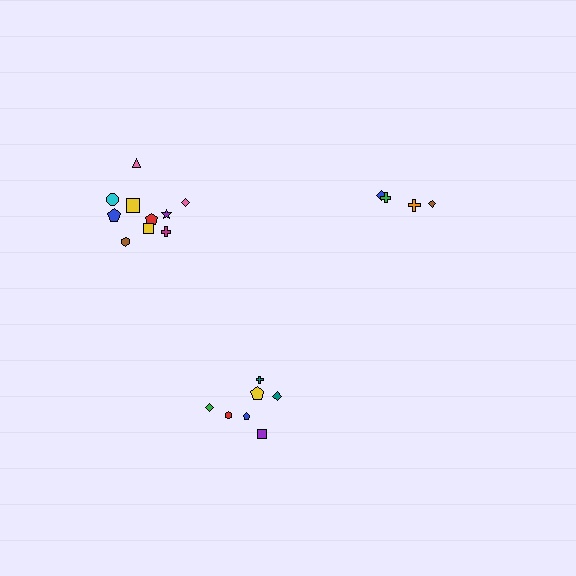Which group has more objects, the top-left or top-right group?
The top-left group.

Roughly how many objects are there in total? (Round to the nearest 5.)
Roughly 20 objects in total.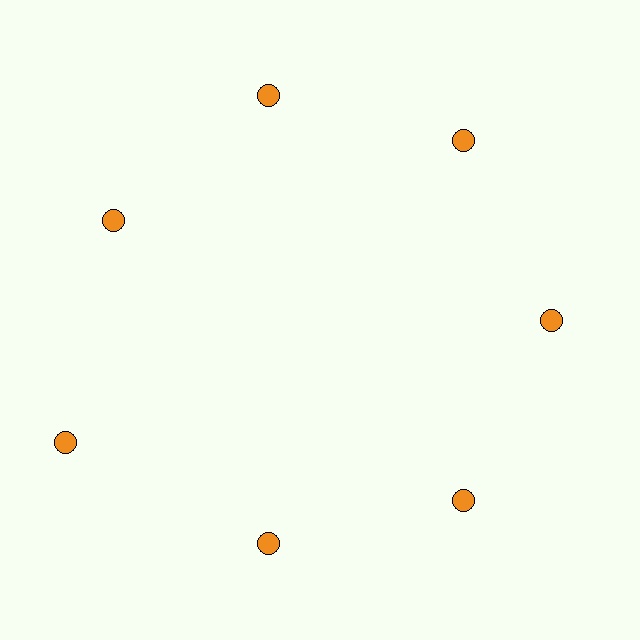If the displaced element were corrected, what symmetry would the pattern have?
It would have 7-fold rotational symmetry — the pattern would map onto itself every 51 degrees.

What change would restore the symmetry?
The symmetry would be restored by moving it inward, back onto the ring so that all 7 circles sit at equal angles and equal distance from the center.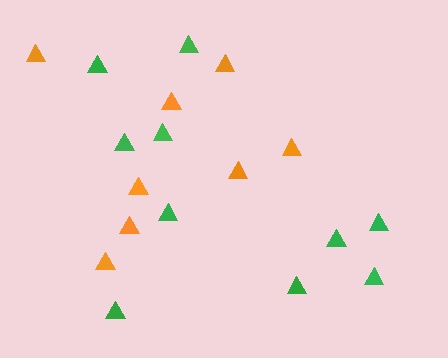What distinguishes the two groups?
There are 2 groups: one group of green triangles (10) and one group of orange triangles (8).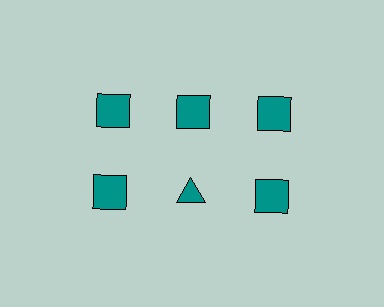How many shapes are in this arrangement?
There are 6 shapes arranged in a grid pattern.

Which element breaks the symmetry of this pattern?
The teal triangle in the second row, second from left column breaks the symmetry. All other shapes are teal squares.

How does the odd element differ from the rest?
It has a different shape: triangle instead of square.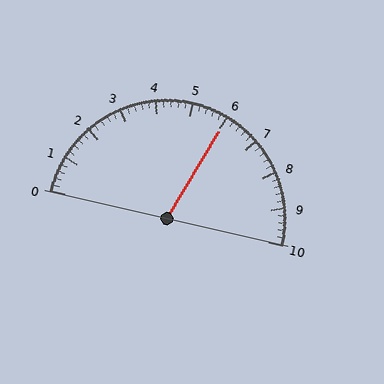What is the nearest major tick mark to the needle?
The nearest major tick mark is 6.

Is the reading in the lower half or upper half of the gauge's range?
The reading is in the upper half of the range (0 to 10).